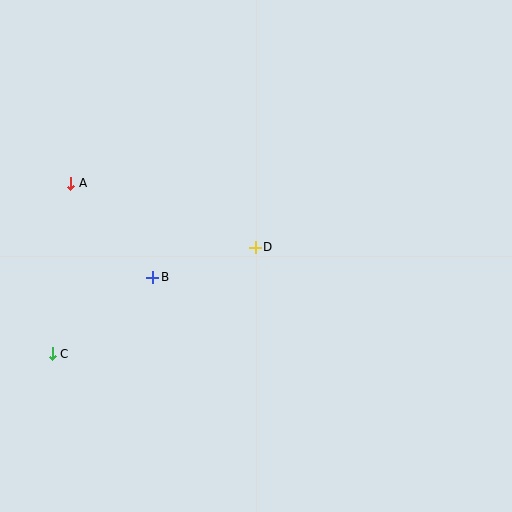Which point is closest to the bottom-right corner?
Point D is closest to the bottom-right corner.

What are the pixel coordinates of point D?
Point D is at (255, 247).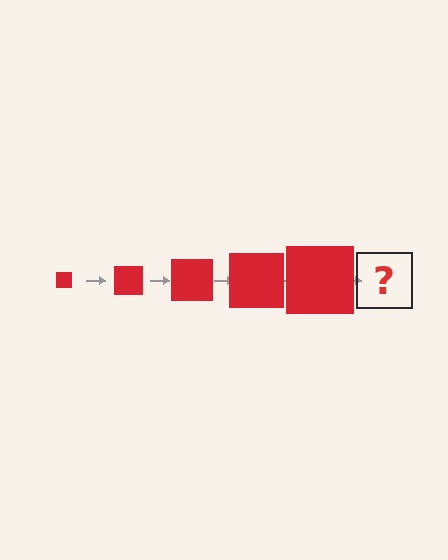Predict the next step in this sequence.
The next step is a red square, larger than the previous one.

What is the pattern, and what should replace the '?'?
The pattern is that the square gets progressively larger each step. The '?' should be a red square, larger than the previous one.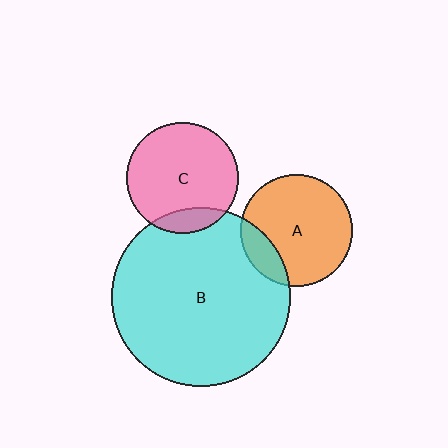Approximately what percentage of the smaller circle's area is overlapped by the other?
Approximately 15%.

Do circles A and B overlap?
Yes.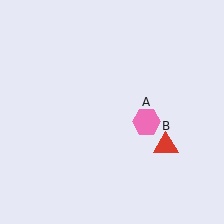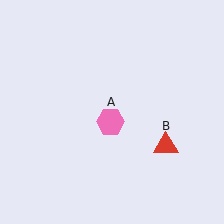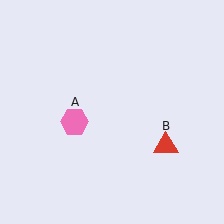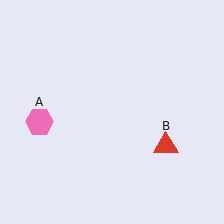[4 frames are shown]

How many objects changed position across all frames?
1 object changed position: pink hexagon (object A).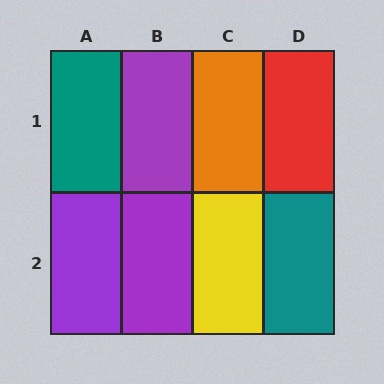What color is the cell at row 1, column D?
Red.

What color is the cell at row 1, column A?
Teal.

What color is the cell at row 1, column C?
Orange.